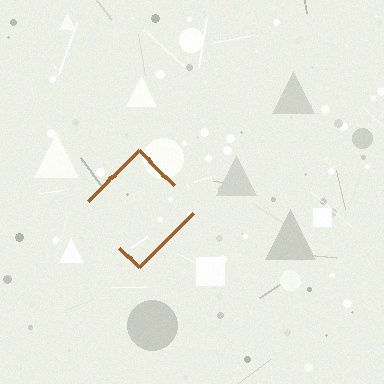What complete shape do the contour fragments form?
The contour fragments form a diamond.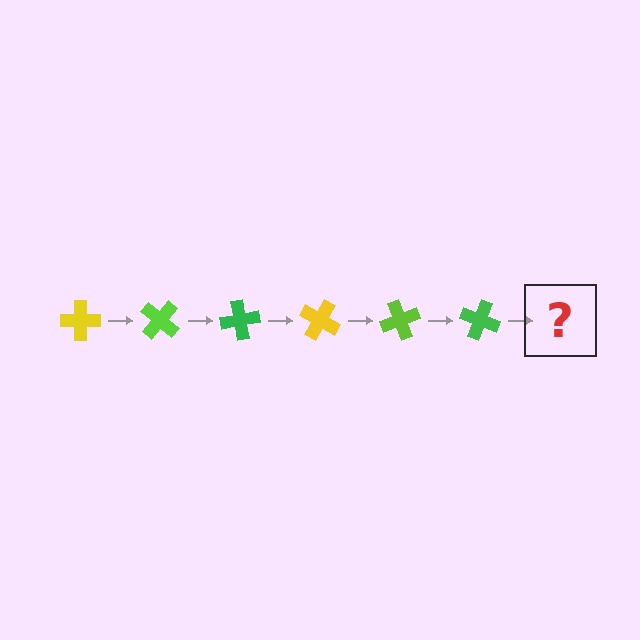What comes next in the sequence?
The next element should be a yellow cross, rotated 240 degrees from the start.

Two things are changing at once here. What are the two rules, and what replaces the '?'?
The two rules are that it rotates 40 degrees each step and the color cycles through yellow, lime, and green. The '?' should be a yellow cross, rotated 240 degrees from the start.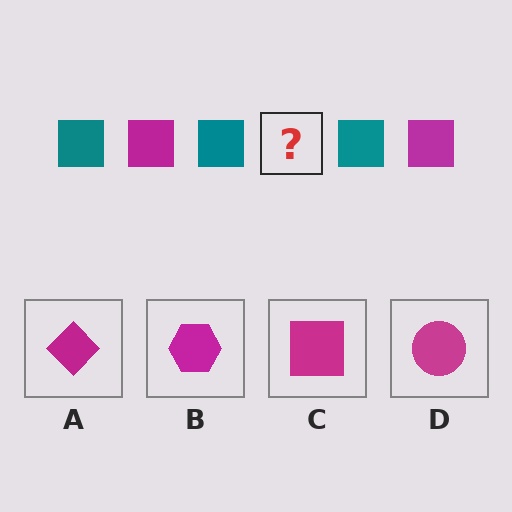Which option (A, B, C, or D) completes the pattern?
C.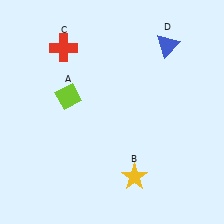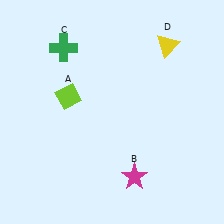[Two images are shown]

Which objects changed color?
B changed from yellow to magenta. C changed from red to green. D changed from blue to yellow.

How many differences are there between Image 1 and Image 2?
There are 3 differences between the two images.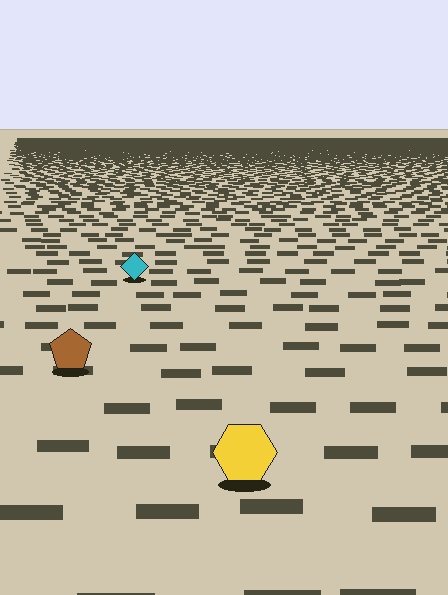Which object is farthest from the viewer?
The cyan diamond is farthest from the viewer. It appears smaller and the ground texture around it is denser.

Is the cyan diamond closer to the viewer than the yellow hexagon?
No. The yellow hexagon is closer — you can tell from the texture gradient: the ground texture is coarser near it.